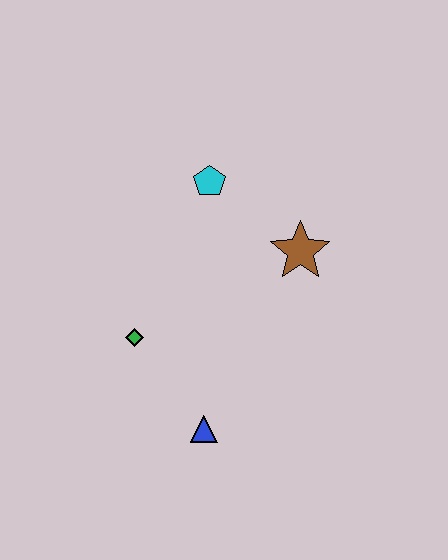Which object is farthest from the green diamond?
The brown star is farthest from the green diamond.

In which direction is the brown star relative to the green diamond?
The brown star is to the right of the green diamond.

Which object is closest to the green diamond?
The blue triangle is closest to the green diamond.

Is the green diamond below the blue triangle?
No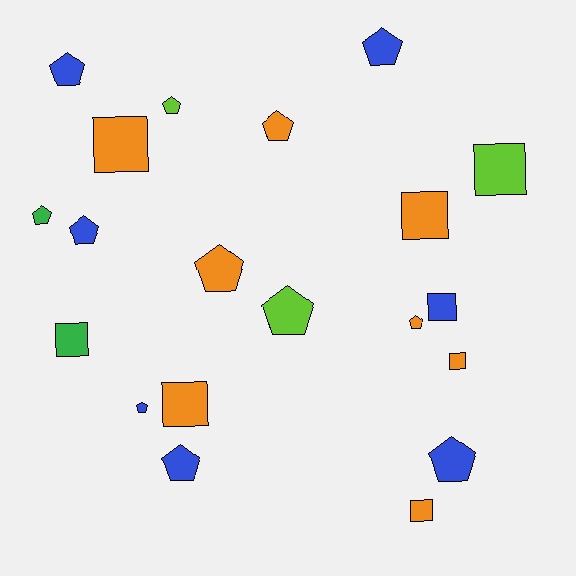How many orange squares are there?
There are 5 orange squares.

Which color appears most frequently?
Orange, with 8 objects.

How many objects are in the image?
There are 20 objects.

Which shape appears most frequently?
Pentagon, with 12 objects.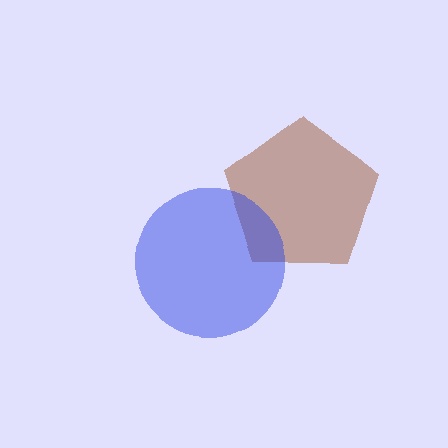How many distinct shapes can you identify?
There are 2 distinct shapes: a brown pentagon, a blue circle.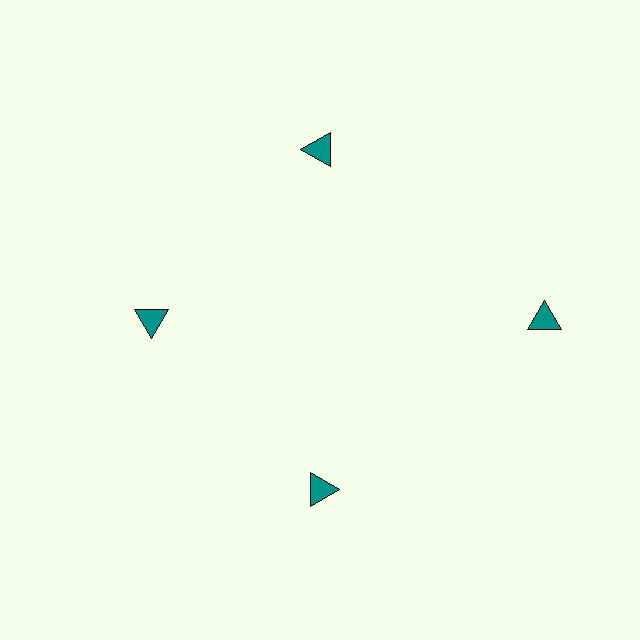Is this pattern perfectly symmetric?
No. The 4 teal triangles are arranged in a ring, but one element near the 3 o'clock position is pushed outward from the center, breaking the 4-fold rotational symmetry.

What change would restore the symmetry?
The symmetry would be restored by moving it inward, back onto the ring so that all 4 triangles sit at equal angles and equal distance from the center.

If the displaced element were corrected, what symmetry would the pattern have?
It would have 4-fold rotational symmetry — the pattern would map onto itself every 90 degrees.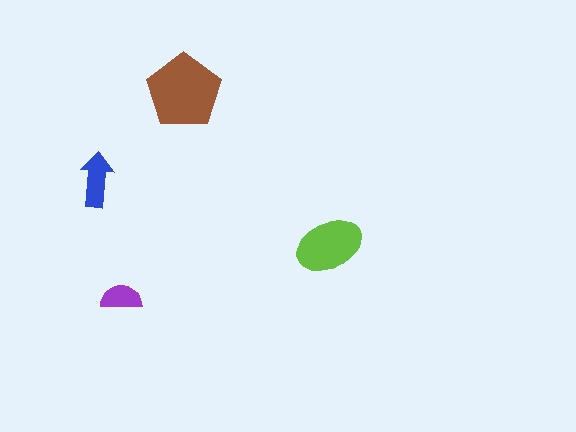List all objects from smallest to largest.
The purple semicircle, the blue arrow, the lime ellipse, the brown pentagon.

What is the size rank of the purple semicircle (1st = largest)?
4th.